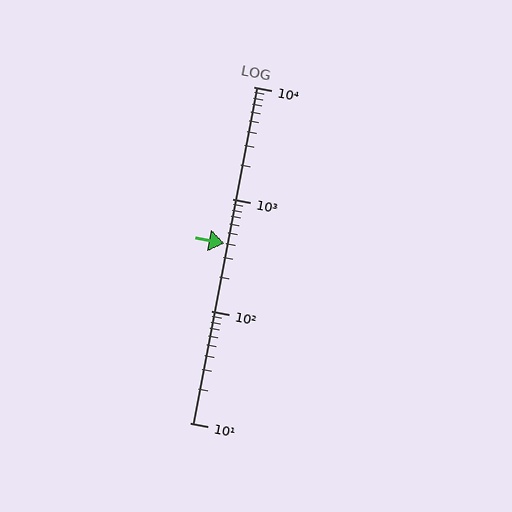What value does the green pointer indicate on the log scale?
The pointer indicates approximately 400.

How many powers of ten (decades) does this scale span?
The scale spans 3 decades, from 10 to 10000.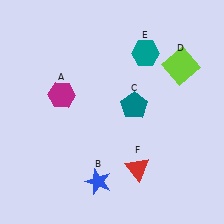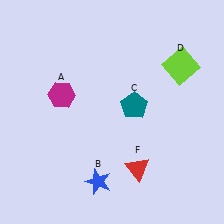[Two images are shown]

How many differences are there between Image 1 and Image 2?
There is 1 difference between the two images.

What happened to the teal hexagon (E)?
The teal hexagon (E) was removed in Image 2. It was in the top-right area of Image 1.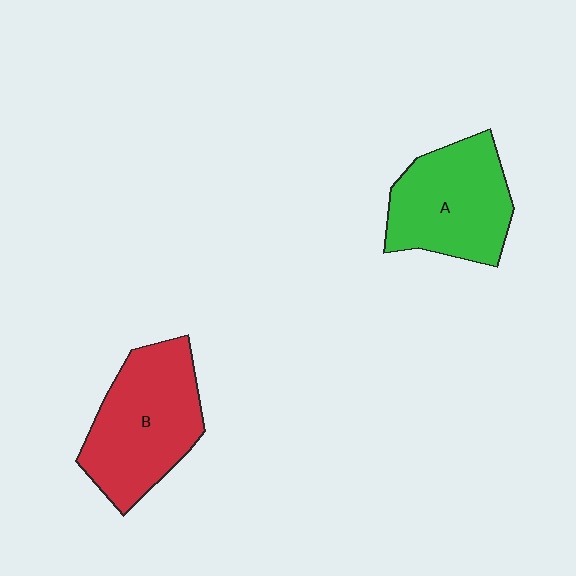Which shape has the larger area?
Shape B (red).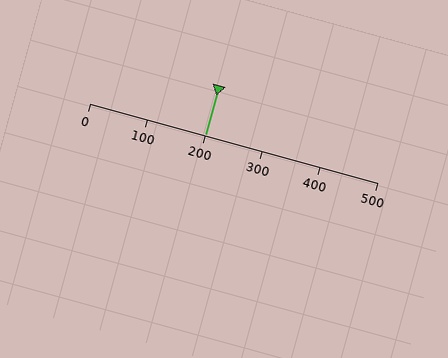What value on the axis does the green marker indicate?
The marker indicates approximately 200.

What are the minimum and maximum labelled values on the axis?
The axis runs from 0 to 500.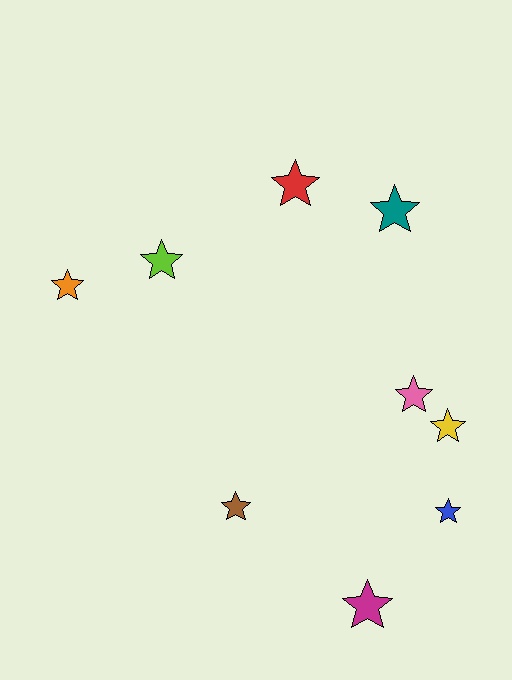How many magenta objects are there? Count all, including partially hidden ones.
There is 1 magenta object.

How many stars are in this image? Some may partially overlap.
There are 9 stars.